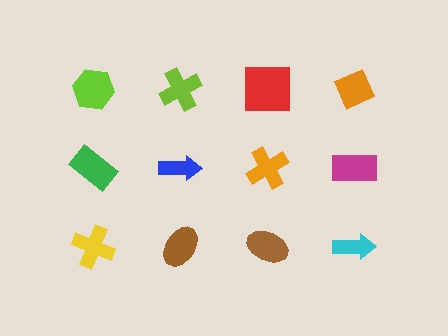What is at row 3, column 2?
A brown ellipse.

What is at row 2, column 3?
An orange cross.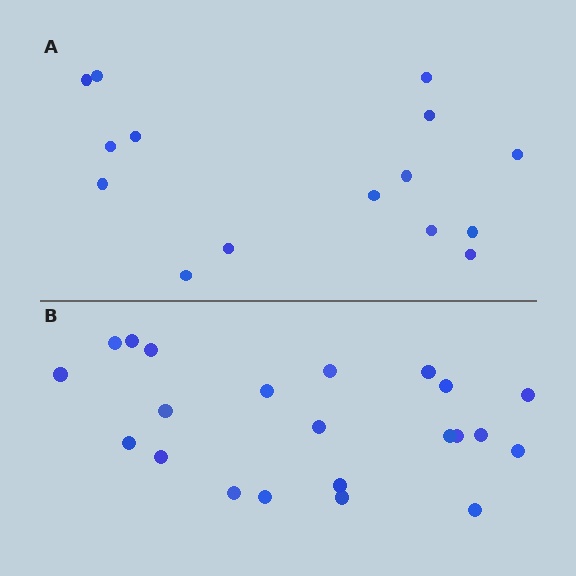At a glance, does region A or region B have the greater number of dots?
Region B (the bottom region) has more dots.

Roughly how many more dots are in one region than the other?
Region B has roughly 8 or so more dots than region A.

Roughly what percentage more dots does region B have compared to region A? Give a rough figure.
About 45% more.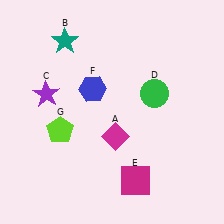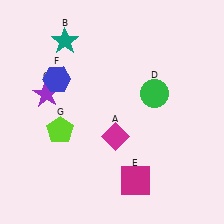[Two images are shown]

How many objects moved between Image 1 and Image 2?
1 object moved between the two images.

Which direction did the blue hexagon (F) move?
The blue hexagon (F) moved left.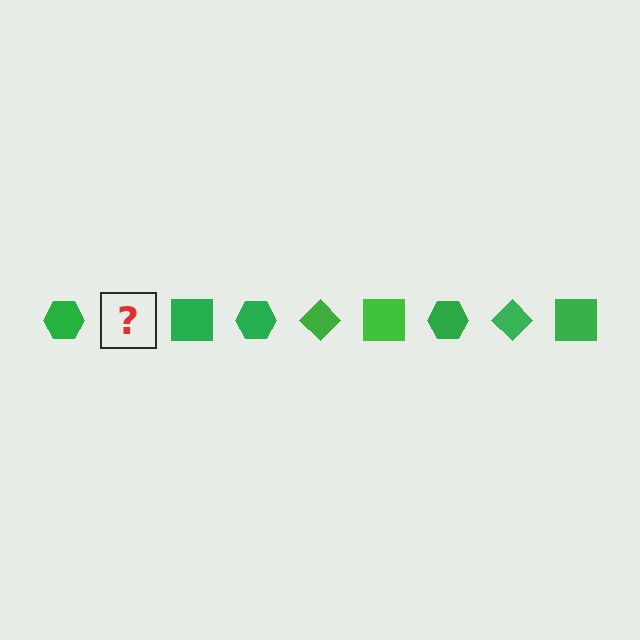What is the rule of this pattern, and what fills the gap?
The rule is that the pattern cycles through hexagon, diamond, square shapes in green. The gap should be filled with a green diamond.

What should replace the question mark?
The question mark should be replaced with a green diamond.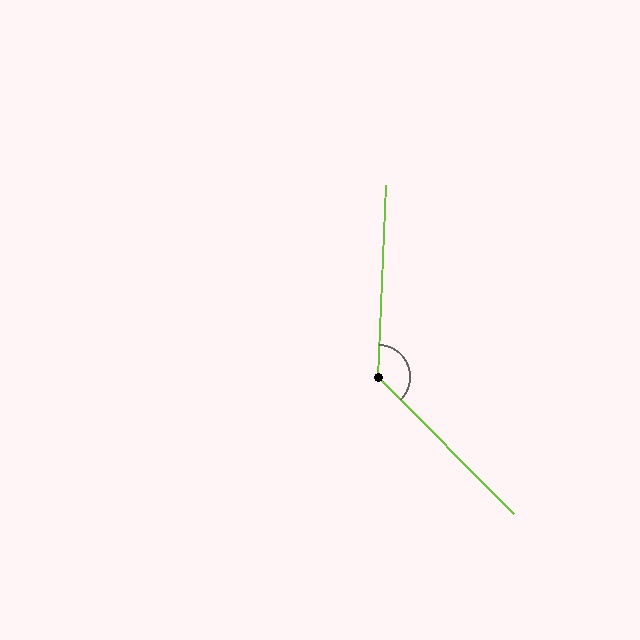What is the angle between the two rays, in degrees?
Approximately 133 degrees.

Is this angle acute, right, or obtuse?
It is obtuse.